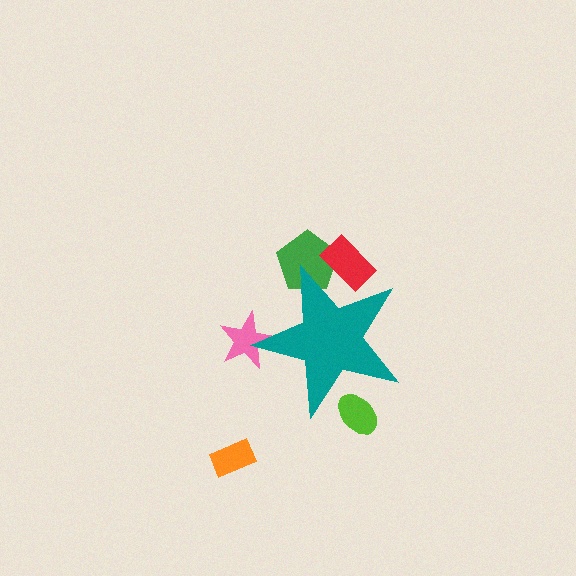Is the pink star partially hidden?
Yes, the pink star is partially hidden behind the teal star.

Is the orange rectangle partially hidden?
No, the orange rectangle is fully visible.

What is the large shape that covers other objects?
A teal star.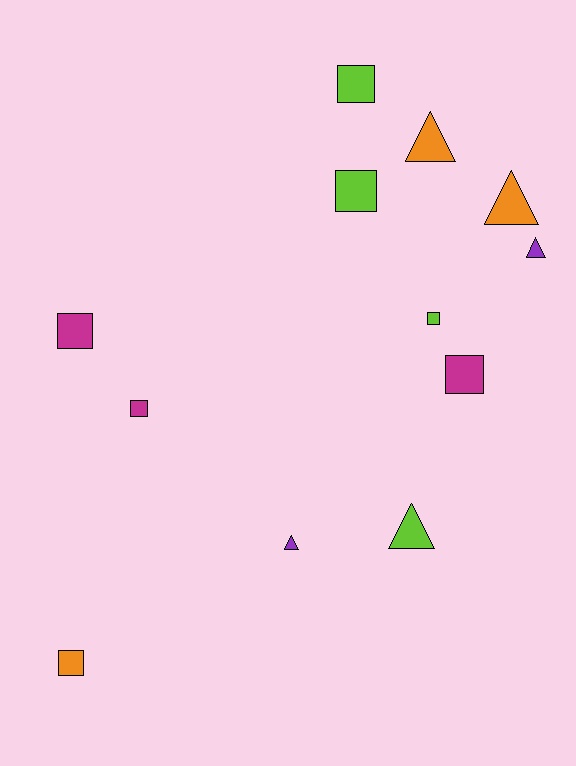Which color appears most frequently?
Lime, with 4 objects.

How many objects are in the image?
There are 12 objects.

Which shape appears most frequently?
Square, with 7 objects.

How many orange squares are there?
There is 1 orange square.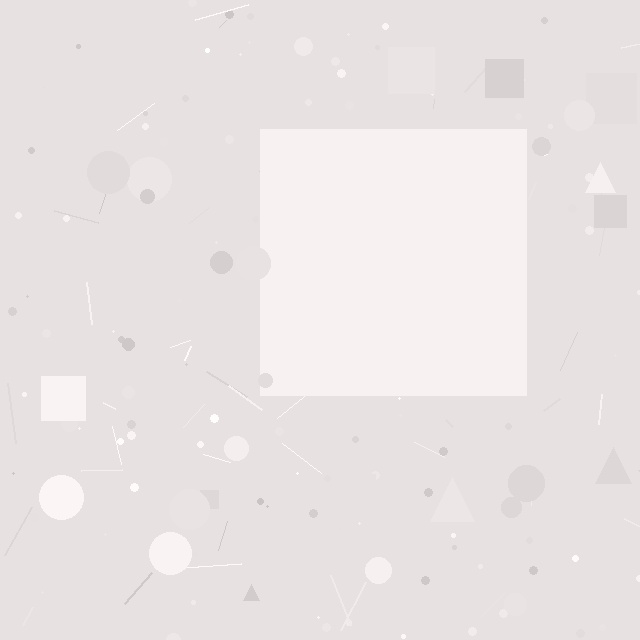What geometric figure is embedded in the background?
A square is embedded in the background.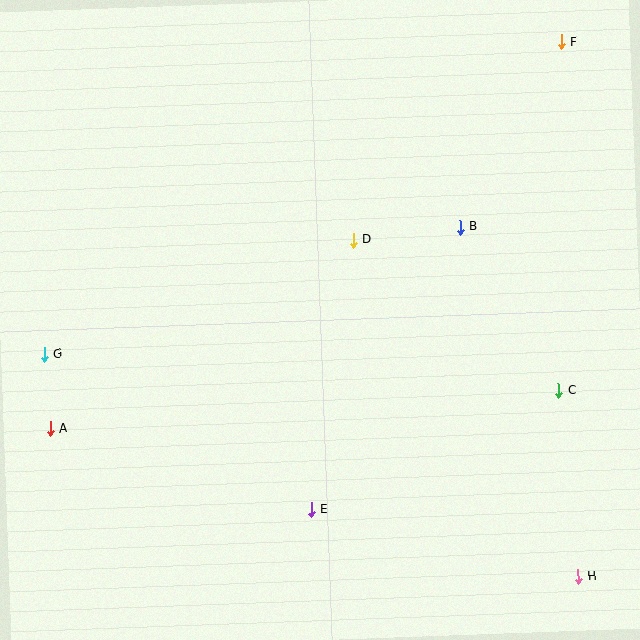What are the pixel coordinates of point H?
Point H is at (578, 577).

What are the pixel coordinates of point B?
Point B is at (460, 227).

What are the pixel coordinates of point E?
Point E is at (311, 509).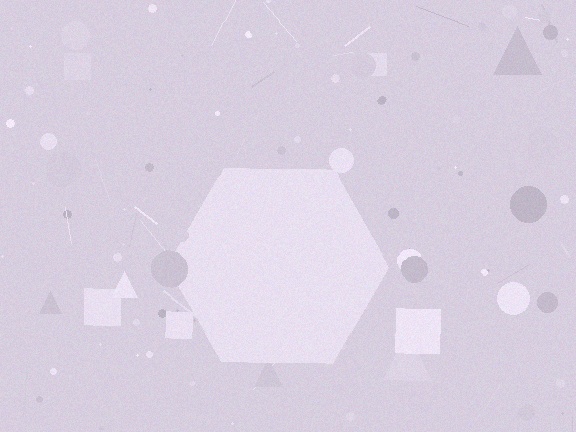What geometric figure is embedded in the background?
A hexagon is embedded in the background.